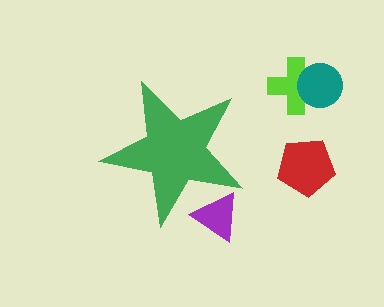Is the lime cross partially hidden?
No, the lime cross is fully visible.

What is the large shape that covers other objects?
A green star.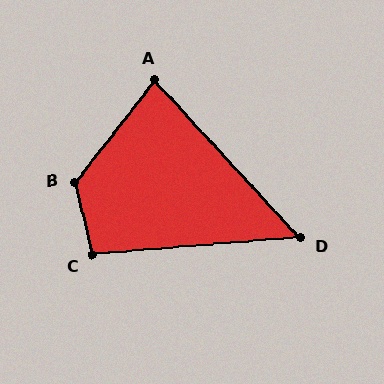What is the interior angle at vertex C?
Approximately 99 degrees (obtuse).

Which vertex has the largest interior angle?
B, at approximately 128 degrees.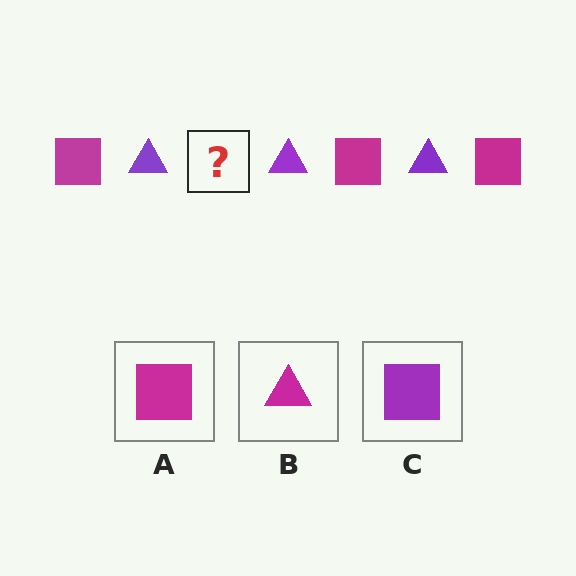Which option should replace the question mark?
Option A.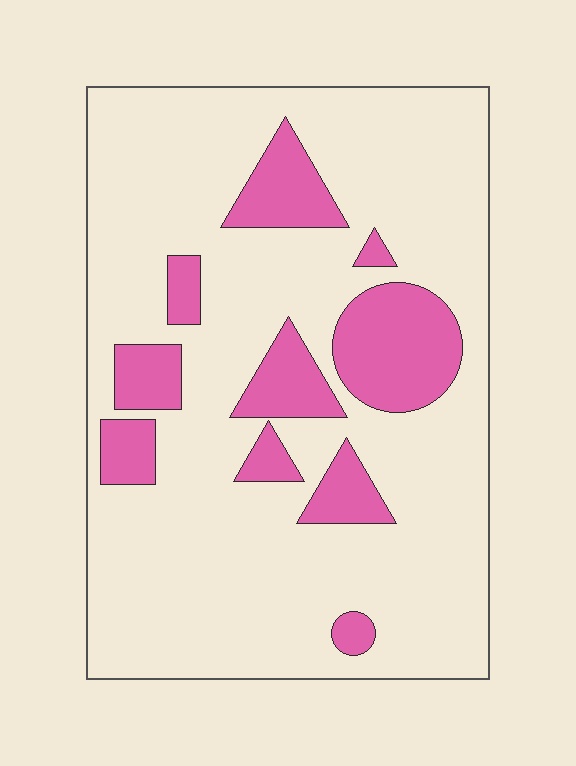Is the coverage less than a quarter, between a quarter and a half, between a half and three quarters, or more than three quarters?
Less than a quarter.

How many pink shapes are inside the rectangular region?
10.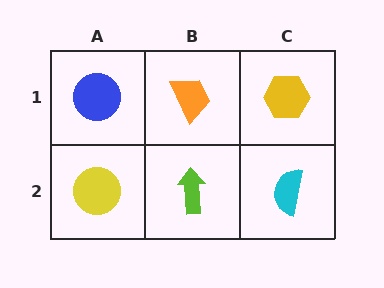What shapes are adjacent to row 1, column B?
A lime arrow (row 2, column B), a blue circle (row 1, column A), a yellow hexagon (row 1, column C).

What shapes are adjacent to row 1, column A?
A yellow circle (row 2, column A), an orange trapezoid (row 1, column B).